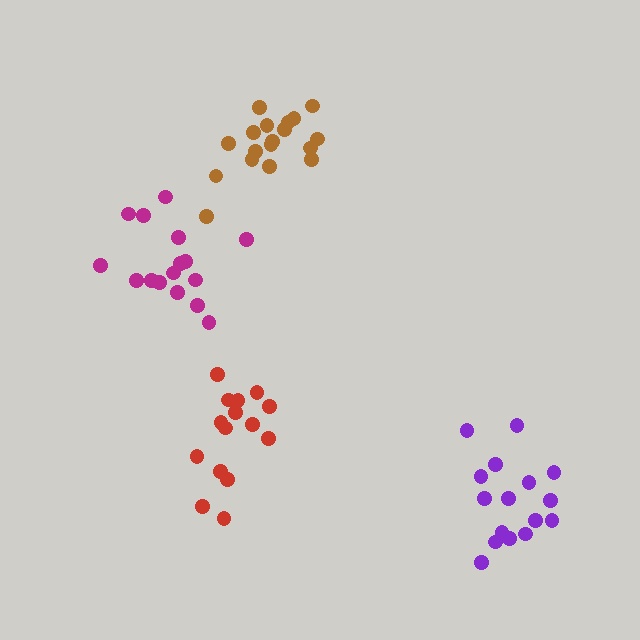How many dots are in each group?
Group 1: 15 dots, Group 2: 16 dots, Group 3: 16 dots, Group 4: 18 dots (65 total).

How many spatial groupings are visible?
There are 4 spatial groupings.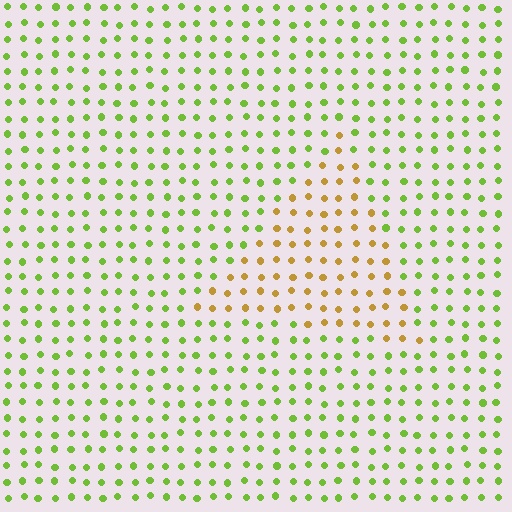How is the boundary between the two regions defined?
The boundary is defined purely by a slight shift in hue (about 52 degrees). Spacing, size, and orientation are identical on both sides.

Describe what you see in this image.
The image is filled with small lime elements in a uniform arrangement. A triangle-shaped region is visible where the elements are tinted to a slightly different hue, forming a subtle color boundary.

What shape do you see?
I see a triangle.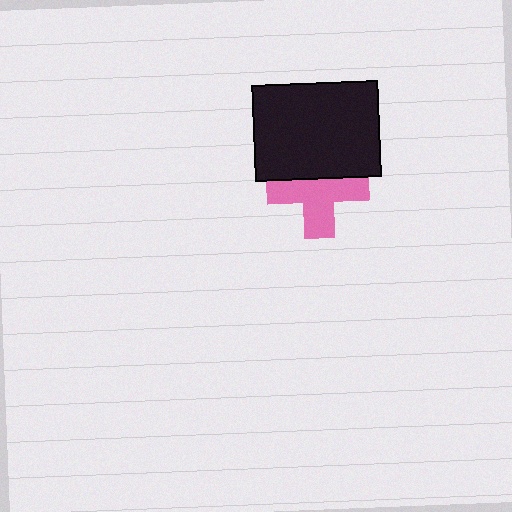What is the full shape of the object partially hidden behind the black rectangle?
The partially hidden object is a pink cross.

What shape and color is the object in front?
The object in front is a black rectangle.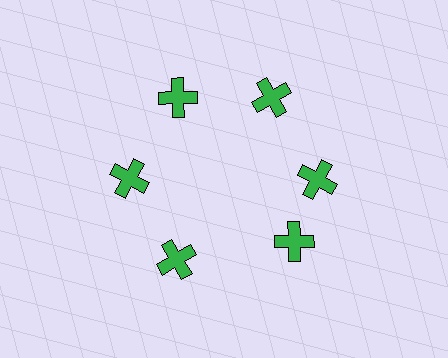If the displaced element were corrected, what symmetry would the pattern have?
It would have 6-fold rotational symmetry — the pattern would map onto itself every 60 degrees.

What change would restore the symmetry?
The symmetry would be restored by rotating it back into even spacing with its neighbors so that all 6 crosses sit at equal angles and equal distance from the center.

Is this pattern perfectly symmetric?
No. The 6 green crosses are arranged in a ring, but one element near the 5 o'clock position is rotated out of alignment along the ring, breaking the 6-fold rotational symmetry.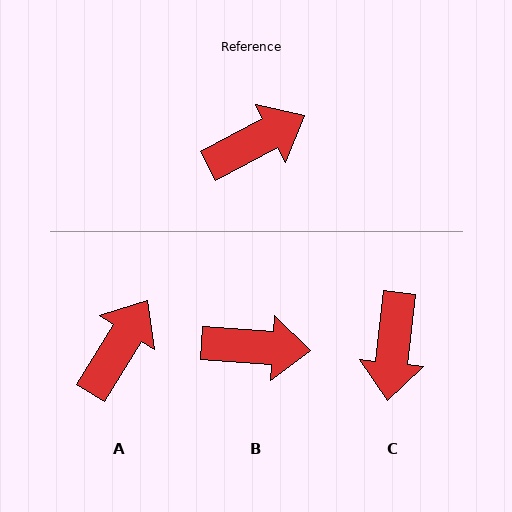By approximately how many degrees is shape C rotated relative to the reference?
Approximately 124 degrees clockwise.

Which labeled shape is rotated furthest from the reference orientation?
C, about 124 degrees away.